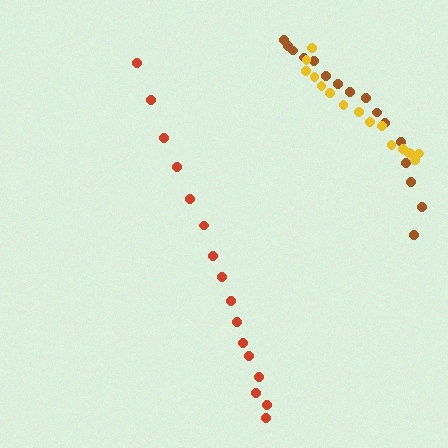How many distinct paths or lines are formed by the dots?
There are 3 distinct paths.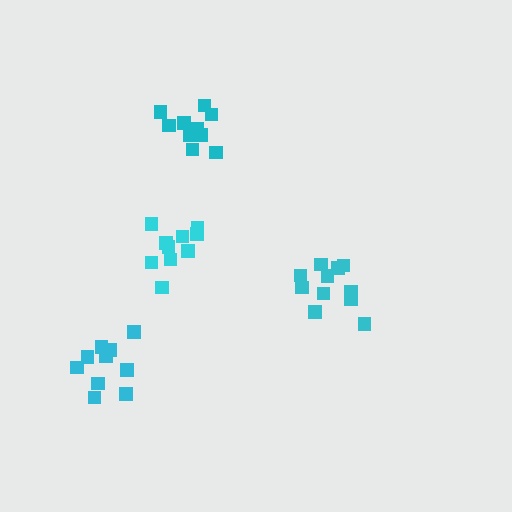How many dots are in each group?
Group 1: 10 dots, Group 2: 11 dots, Group 3: 10 dots, Group 4: 10 dots (41 total).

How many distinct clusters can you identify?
There are 4 distinct clusters.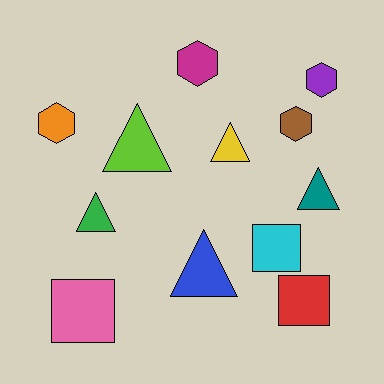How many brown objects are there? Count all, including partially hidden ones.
There is 1 brown object.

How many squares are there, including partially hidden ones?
There are 3 squares.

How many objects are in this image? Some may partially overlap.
There are 12 objects.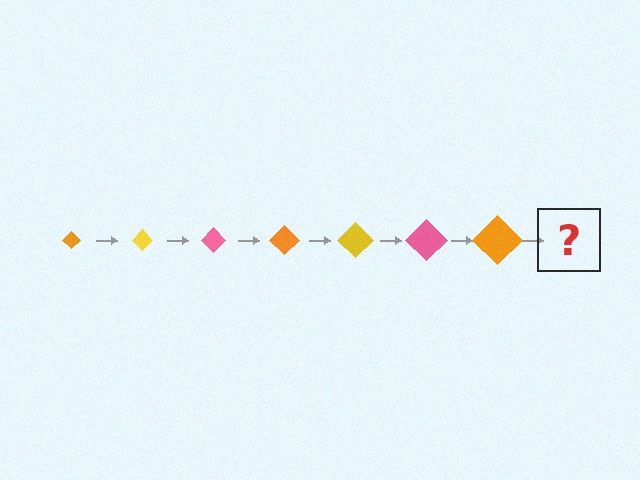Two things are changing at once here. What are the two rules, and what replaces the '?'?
The two rules are that the diamond grows larger each step and the color cycles through orange, yellow, and pink. The '?' should be a yellow diamond, larger than the previous one.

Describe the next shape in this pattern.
It should be a yellow diamond, larger than the previous one.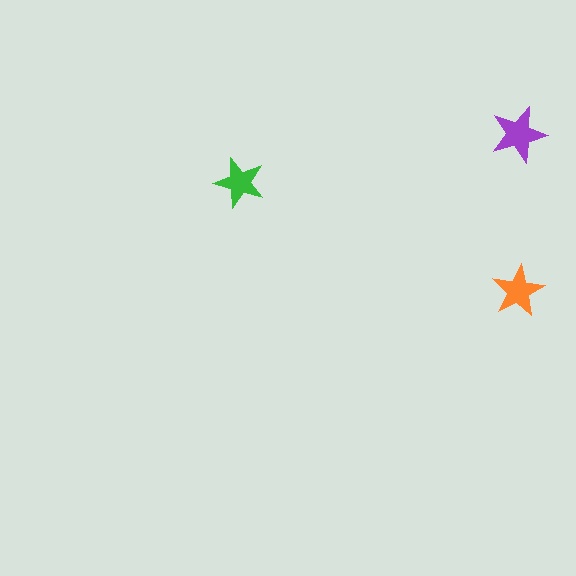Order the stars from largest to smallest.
the purple one, the orange one, the green one.